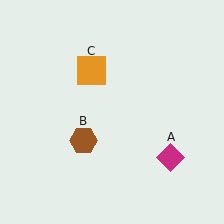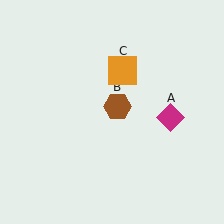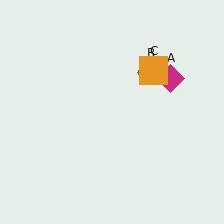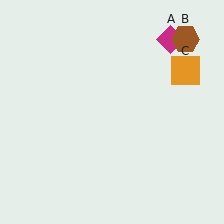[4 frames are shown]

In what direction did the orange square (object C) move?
The orange square (object C) moved right.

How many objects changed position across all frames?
3 objects changed position: magenta diamond (object A), brown hexagon (object B), orange square (object C).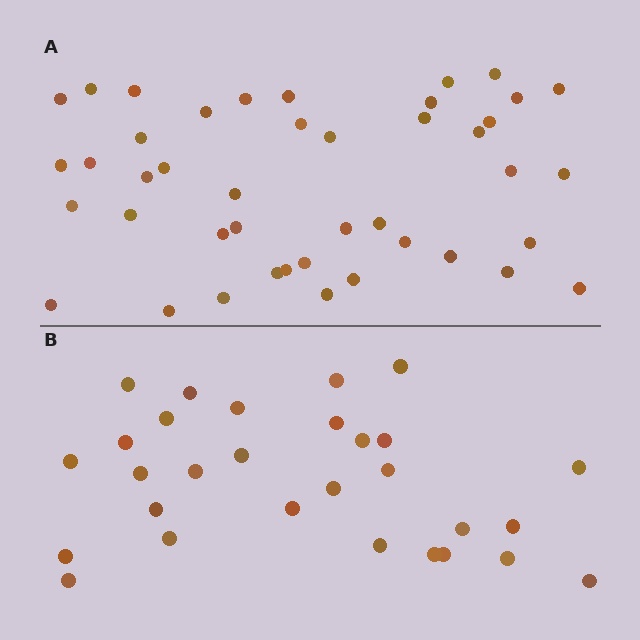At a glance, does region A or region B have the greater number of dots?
Region A (the top region) has more dots.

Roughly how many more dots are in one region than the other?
Region A has approximately 15 more dots than region B.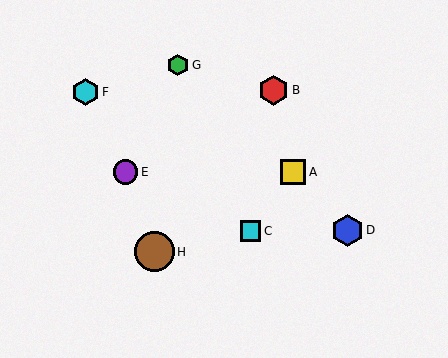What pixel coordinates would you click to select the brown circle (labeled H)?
Click at (155, 252) to select the brown circle H.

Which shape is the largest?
The brown circle (labeled H) is the largest.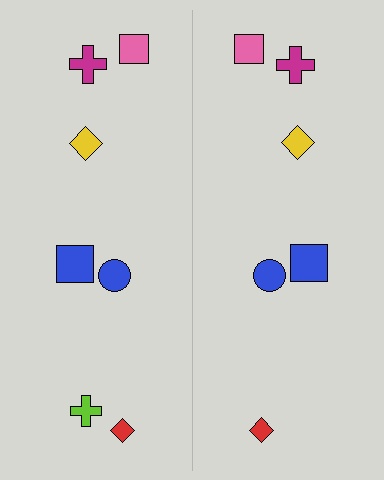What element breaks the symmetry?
A lime cross is missing from the right side.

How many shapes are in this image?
There are 13 shapes in this image.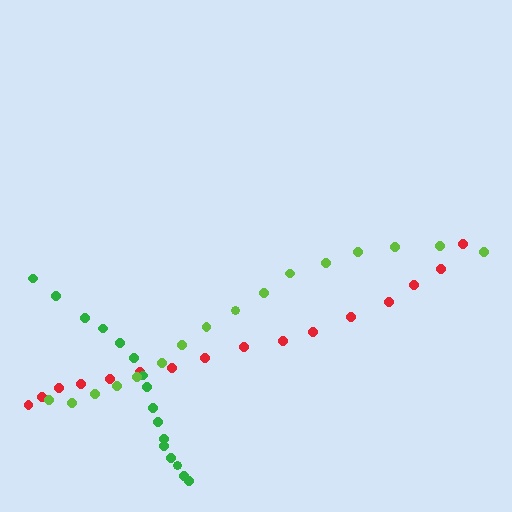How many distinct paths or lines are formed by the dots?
There are 3 distinct paths.